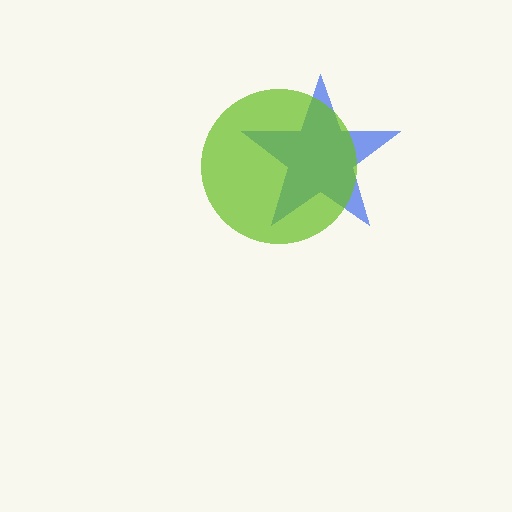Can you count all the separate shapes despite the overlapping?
Yes, there are 2 separate shapes.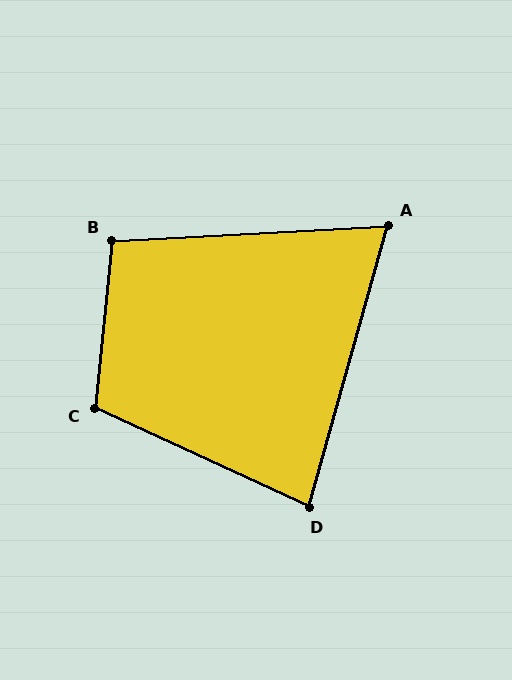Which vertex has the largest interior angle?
C, at approximately 109 degrees.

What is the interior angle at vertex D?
Approximately 81 degrees (acute).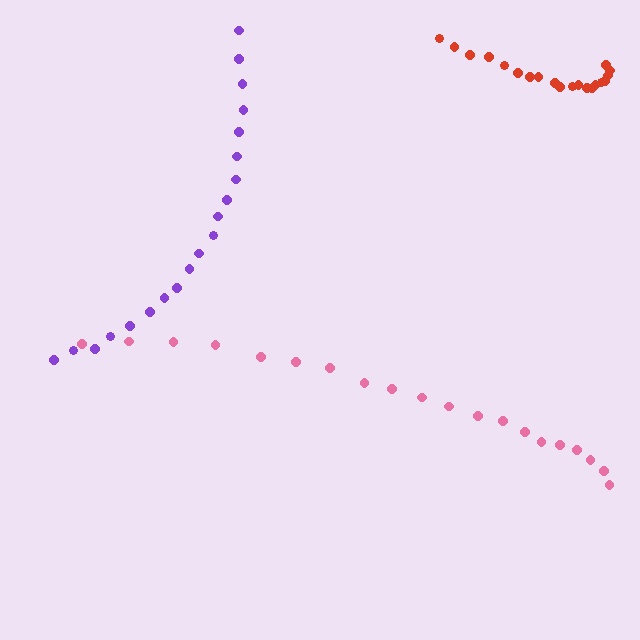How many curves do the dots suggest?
There are 3 distinct paths.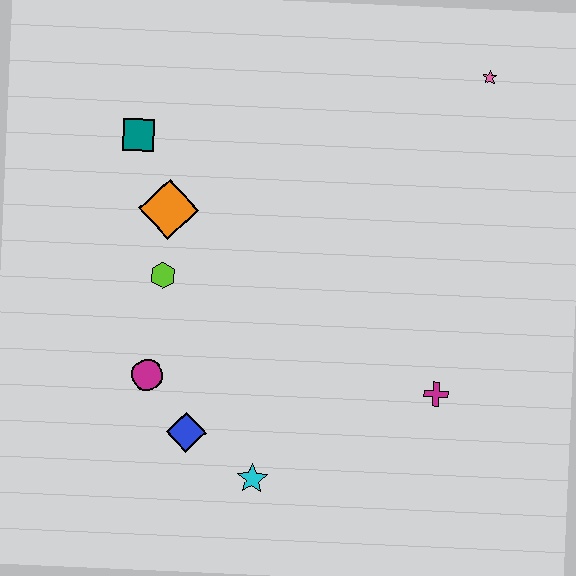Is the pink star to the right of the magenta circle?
Yes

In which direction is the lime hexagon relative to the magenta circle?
The lime hexagon is above the magenta circle.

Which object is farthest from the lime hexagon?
The pink star is farthest from the lime hexagon.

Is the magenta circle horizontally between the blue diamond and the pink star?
No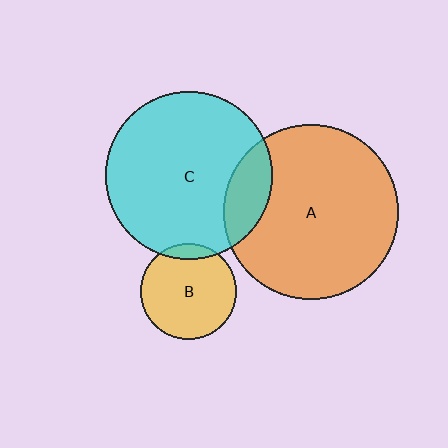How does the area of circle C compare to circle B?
Approximately 3.0 times.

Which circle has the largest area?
Circle A (orange).